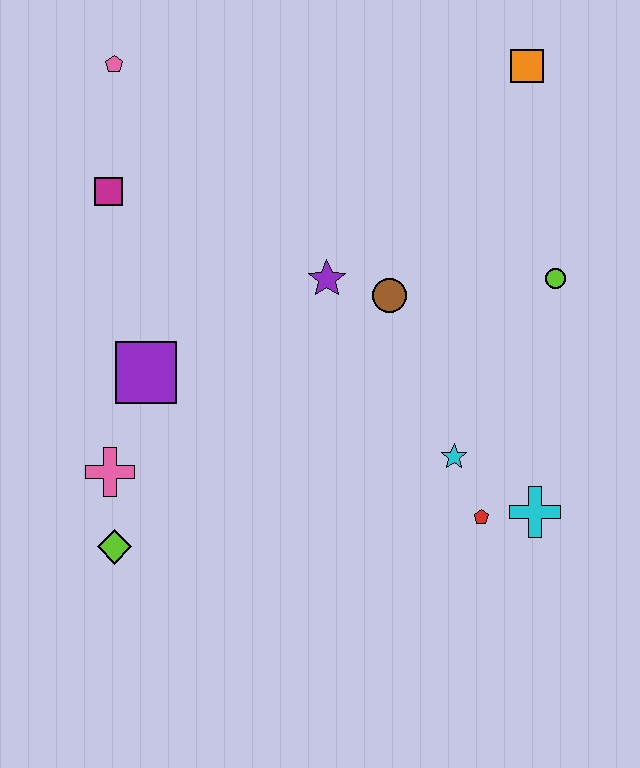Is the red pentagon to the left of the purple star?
No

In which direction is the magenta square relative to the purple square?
The magenta square is above the purple square.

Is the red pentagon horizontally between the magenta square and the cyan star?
No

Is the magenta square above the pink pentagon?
No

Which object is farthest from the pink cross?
The orange square is farthest from the pink cross.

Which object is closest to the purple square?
The pink cross is closest to the purple square.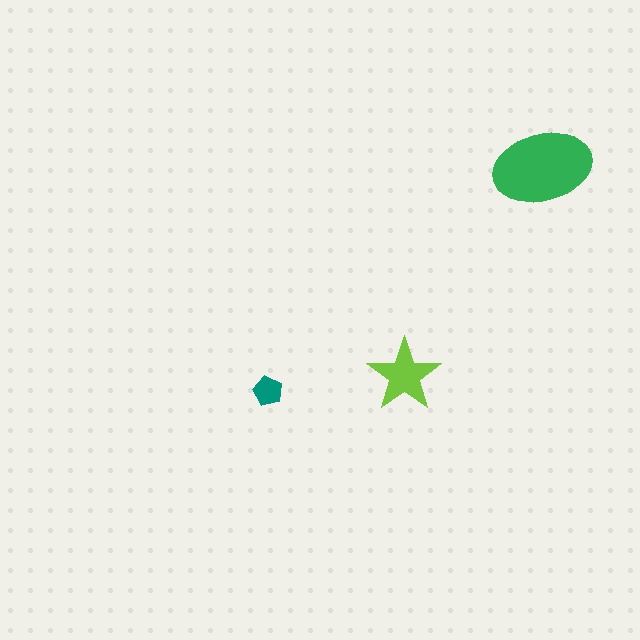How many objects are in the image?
There are 3 objects in the image.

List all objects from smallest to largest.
The teal pentagon, the lime star, the green ellipse.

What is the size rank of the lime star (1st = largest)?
2nd.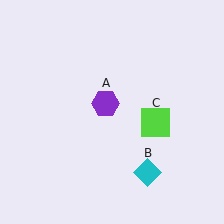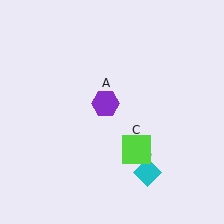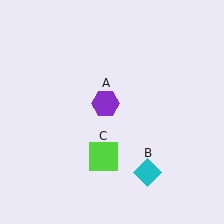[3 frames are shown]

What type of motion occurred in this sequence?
The lime square (object C) rotated clockwise around the center of the scene.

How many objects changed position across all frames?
1 object changed position: lime square (object C).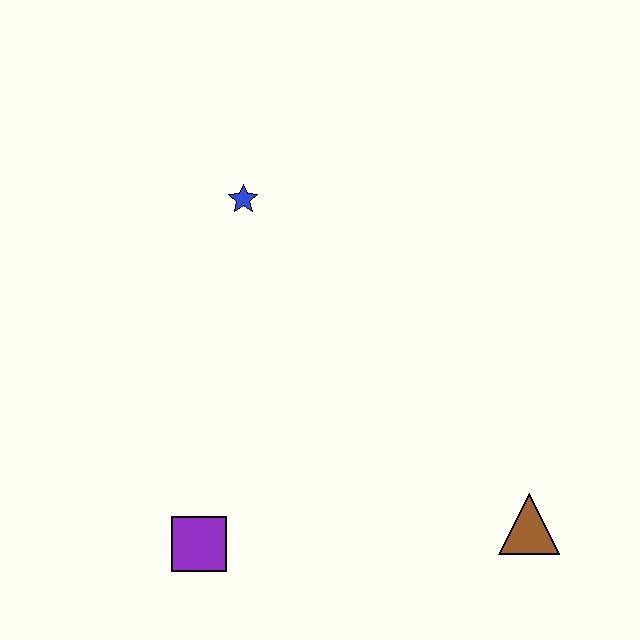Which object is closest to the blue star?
The purple square is closest to the blue star.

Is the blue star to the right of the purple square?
Yes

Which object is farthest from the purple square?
The blue star is farthest from the purple square.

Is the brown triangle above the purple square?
Yes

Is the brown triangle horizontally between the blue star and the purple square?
No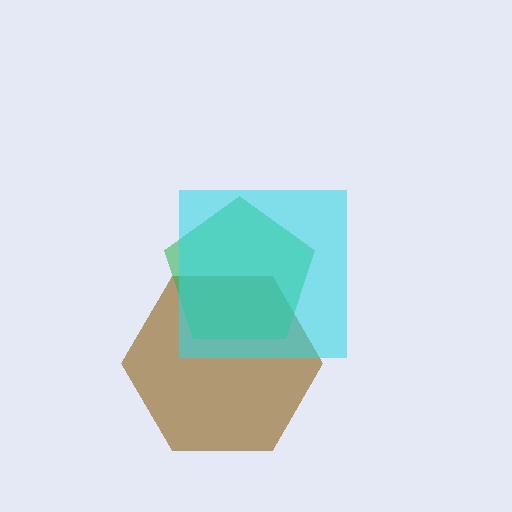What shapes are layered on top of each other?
The layered shapes are: a brown hexagon, a green pentagon, a cyan square.